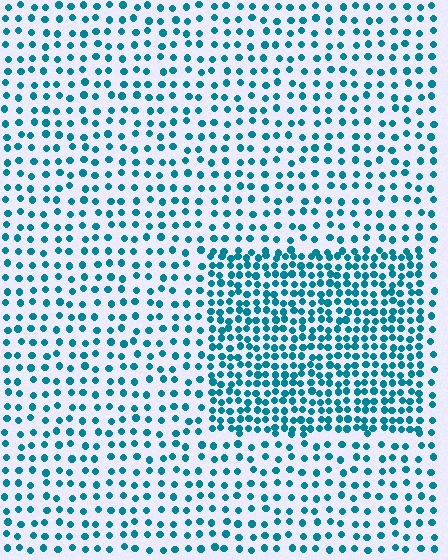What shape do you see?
I see a rectangle.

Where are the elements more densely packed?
The elements are more densely packed inside the rectangle boundary.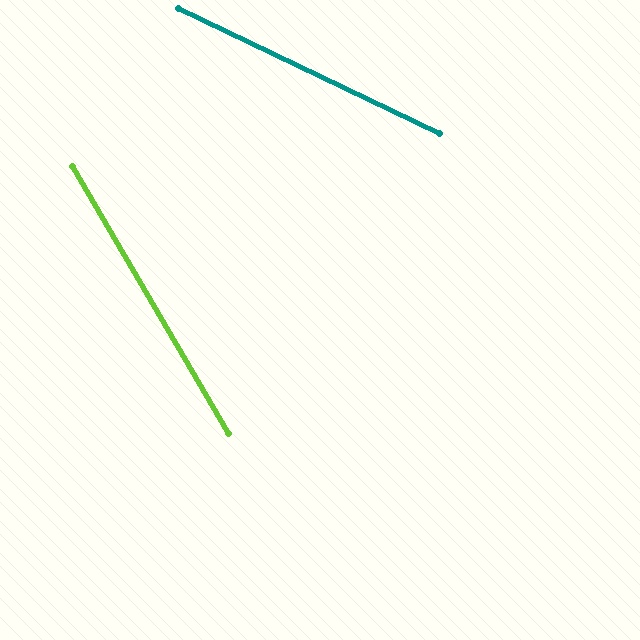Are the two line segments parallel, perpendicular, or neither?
Neither parallel nor perpendicular — they differ by about 34°.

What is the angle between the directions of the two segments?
Approximately 34 degrees.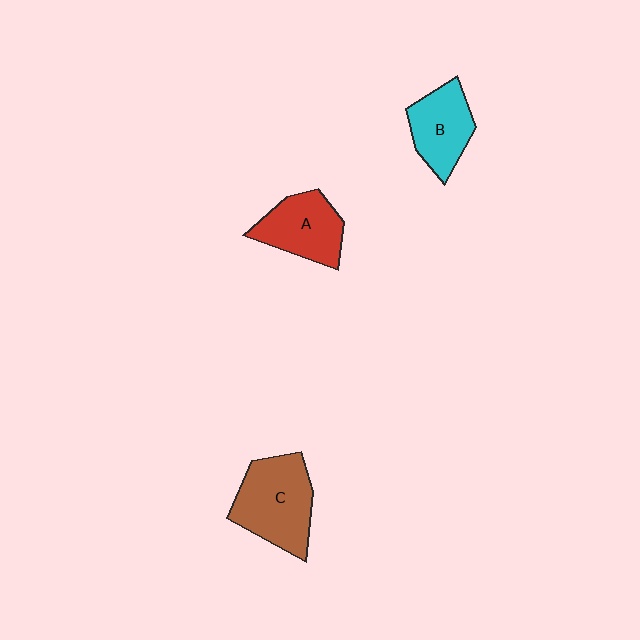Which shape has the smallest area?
Shape B (cyan).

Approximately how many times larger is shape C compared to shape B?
Approximately 1.4 times.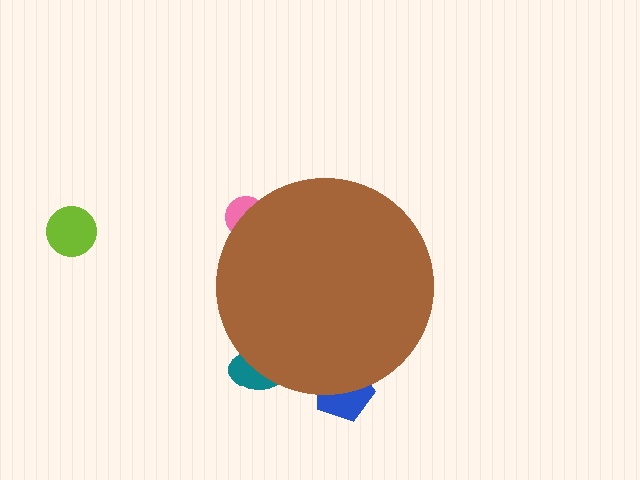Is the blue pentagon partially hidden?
Yes, the blue pentagon is partially hidden behind the brown circle.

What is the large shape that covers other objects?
A brown circle.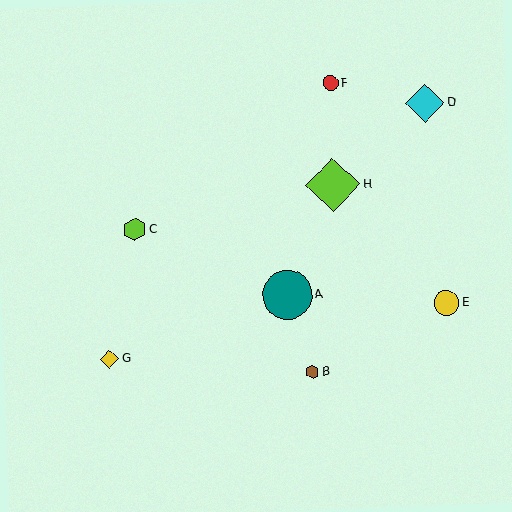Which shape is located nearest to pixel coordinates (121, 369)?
The yellow diamond (labeled G) at (109, 359) is nearest to that location.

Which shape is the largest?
The lime diamond (labeled H) is the largest.